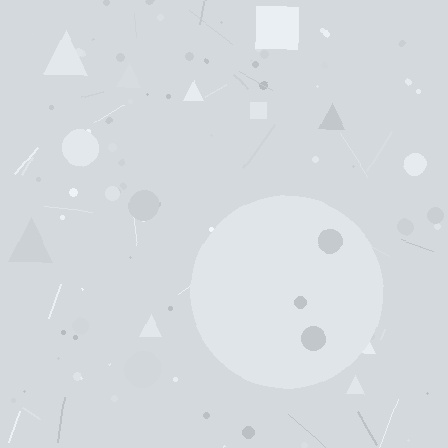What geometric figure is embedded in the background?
A circle is embedded in the background.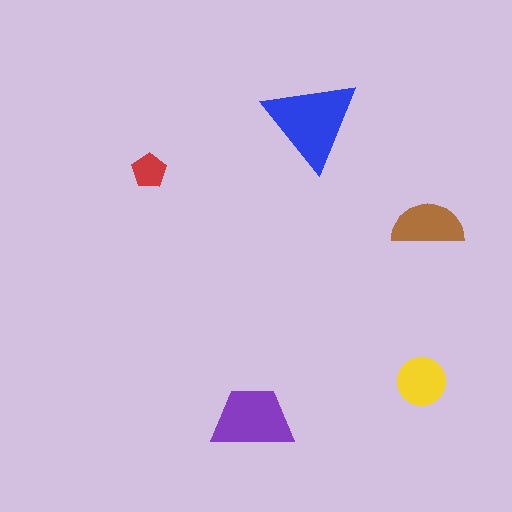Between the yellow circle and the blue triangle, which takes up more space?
The blue triangle.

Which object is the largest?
The blue triangle.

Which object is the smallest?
The red pentagon.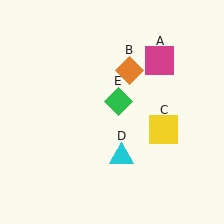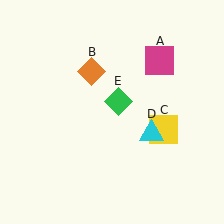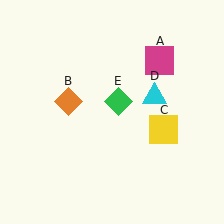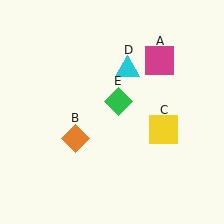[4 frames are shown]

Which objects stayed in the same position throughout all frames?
Magenta square (object A) and yellow square (object C) and green diamond (object E) remained stationary.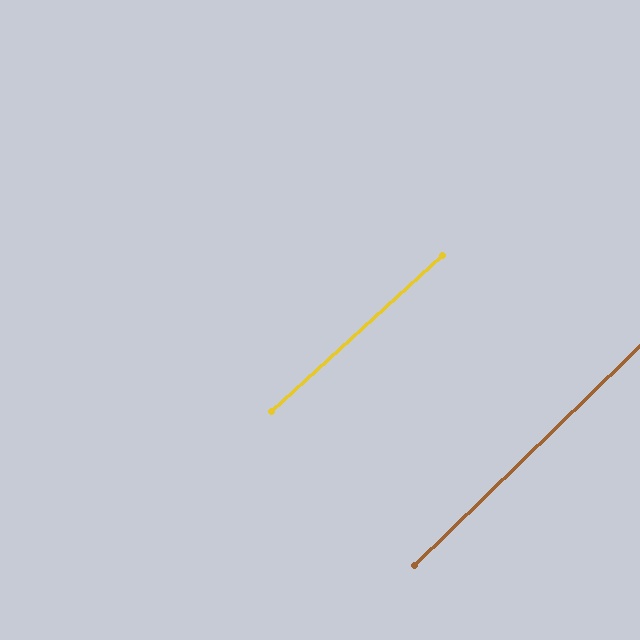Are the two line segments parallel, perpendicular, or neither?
Parallel — their directions differ by only 1.7°.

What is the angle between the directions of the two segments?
Approximately 2 degrees.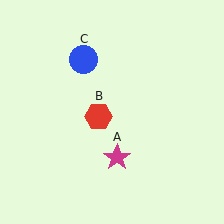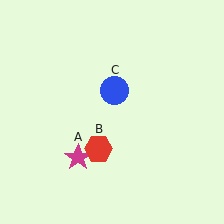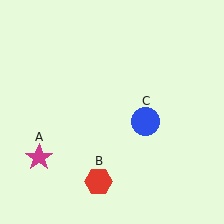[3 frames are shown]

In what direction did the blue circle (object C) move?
The blue circle (object C) moved down and to the right.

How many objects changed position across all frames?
3 objects changed position: magenta star (object A), red hexagon (object B), blue circle (object C).